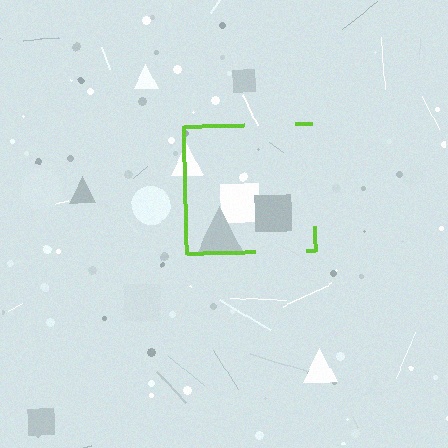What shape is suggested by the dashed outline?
The dashed outline suggests a square.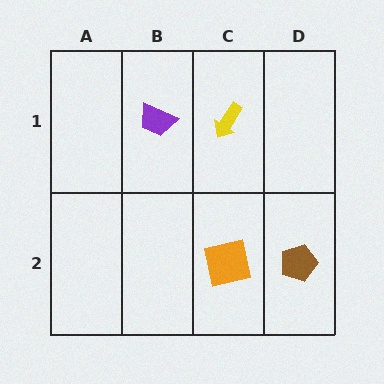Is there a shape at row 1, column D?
No, that cell is empty.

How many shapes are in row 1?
2 shapes.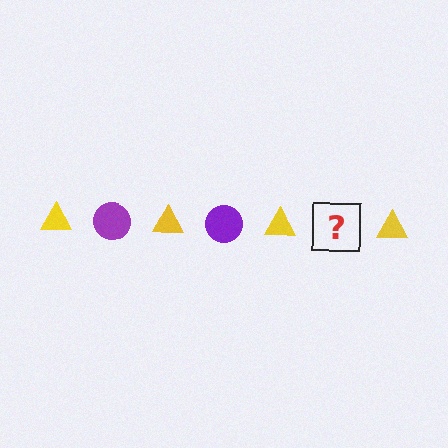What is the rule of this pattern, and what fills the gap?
The rule is that the pattern alternates between yellow triangle and purple circle. The gap should be filled with a purple circle.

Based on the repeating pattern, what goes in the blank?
The blank should be a purple circle.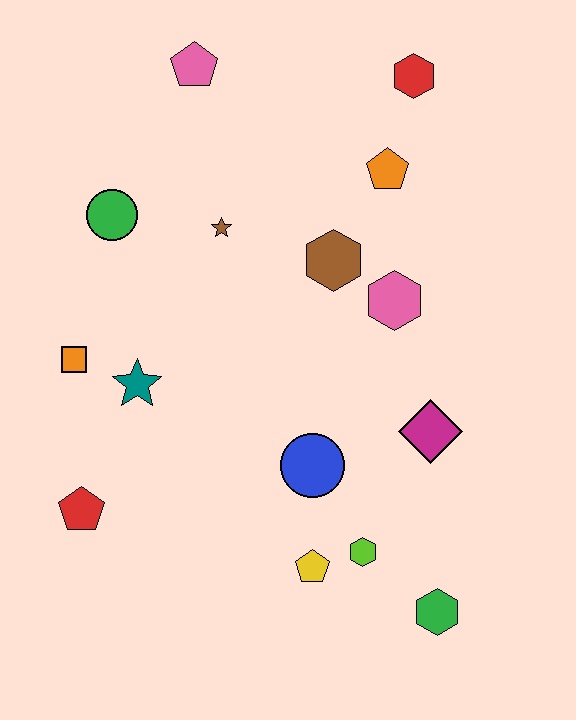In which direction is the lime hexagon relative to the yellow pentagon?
The lime hexagon is to the right of the yellow pentagon.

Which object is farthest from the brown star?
The green hexagon is farthest from the brown star.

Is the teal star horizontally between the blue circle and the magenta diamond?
No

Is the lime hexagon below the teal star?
Yes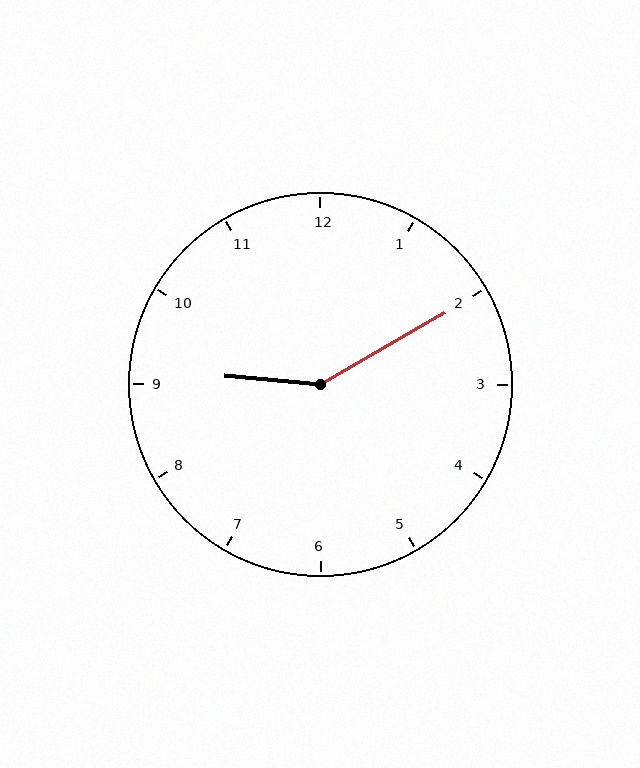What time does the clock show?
9:10.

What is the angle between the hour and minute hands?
Approximately 145 degrees.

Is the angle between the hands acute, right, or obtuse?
It is obtuse.